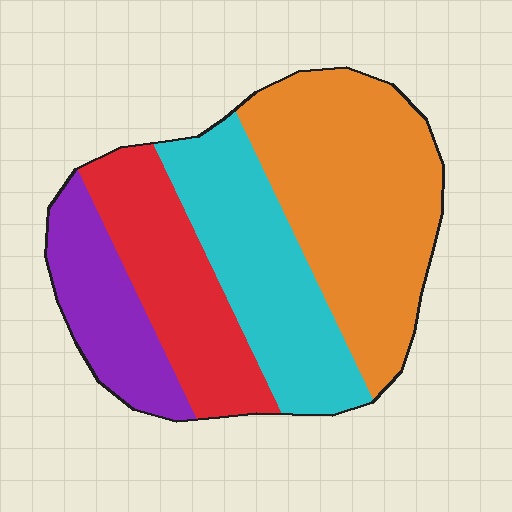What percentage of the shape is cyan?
Cyan covers about 25% of the shape.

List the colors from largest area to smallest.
From largest to smallest: orange, cyan, red, purple.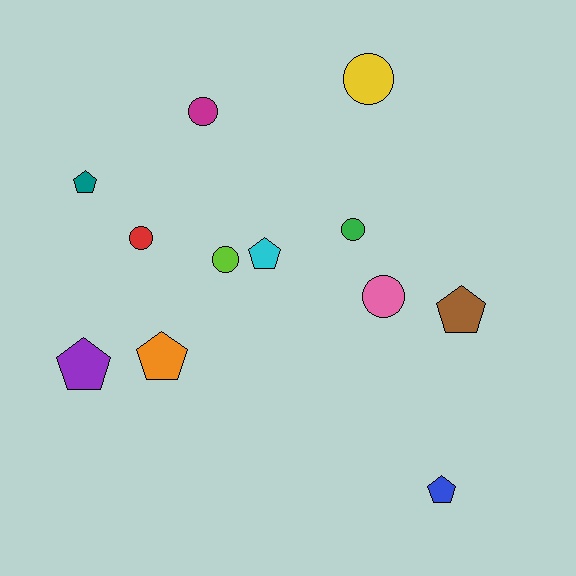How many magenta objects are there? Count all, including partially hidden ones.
There is 1 magenta object.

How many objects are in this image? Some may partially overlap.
There are 12 objects.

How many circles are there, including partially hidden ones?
There are 6 circles.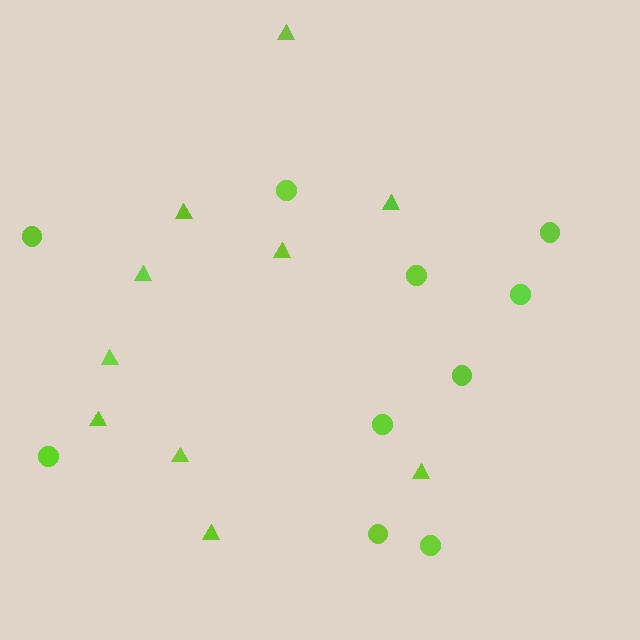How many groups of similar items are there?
There are 2 groups: one group of triangles (10) and one group of circles (10).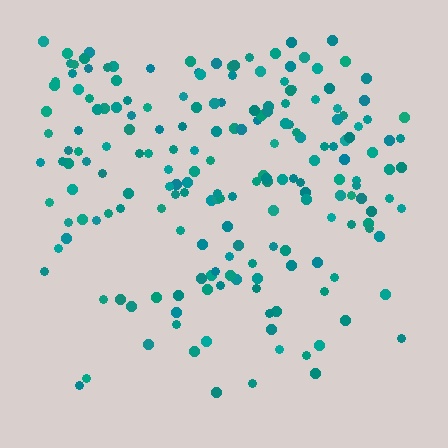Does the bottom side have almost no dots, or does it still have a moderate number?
Still a moderate number, just noticeably fewer than the top.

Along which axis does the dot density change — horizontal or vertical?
Vertical.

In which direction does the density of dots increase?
From bottom to top, with the top side densest.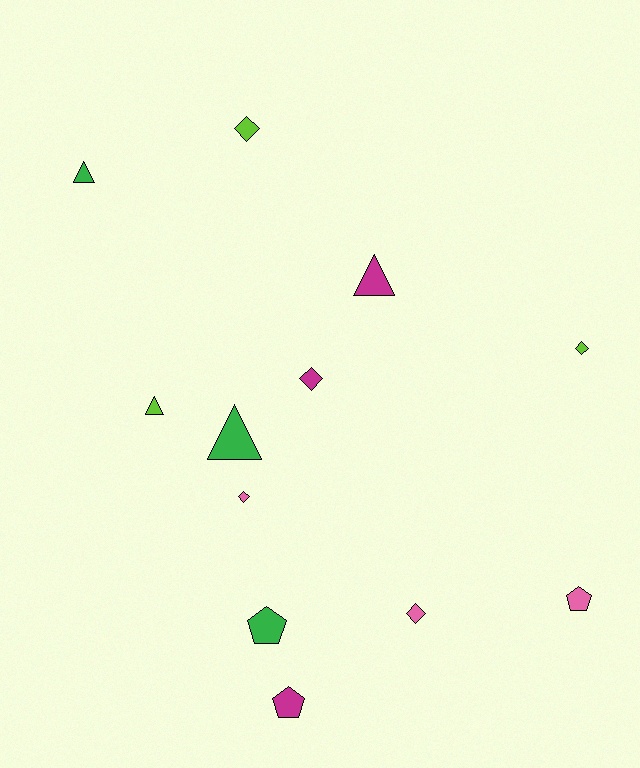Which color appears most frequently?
Lime, with 3 objects.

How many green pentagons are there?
There is 1 green pentagon.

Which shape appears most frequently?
Diamond, with 5 objects.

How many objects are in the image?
There are 12 objects.